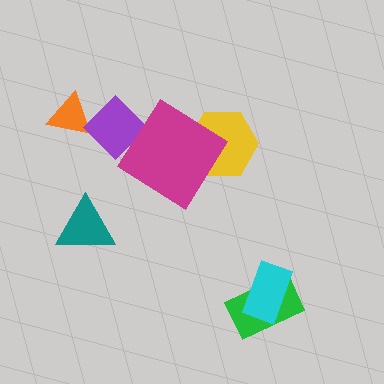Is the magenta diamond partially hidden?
No, no other shape covers it.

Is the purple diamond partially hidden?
Yes, it is partially covered by another shape.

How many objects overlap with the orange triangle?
1 object overlaps with the orange triangle.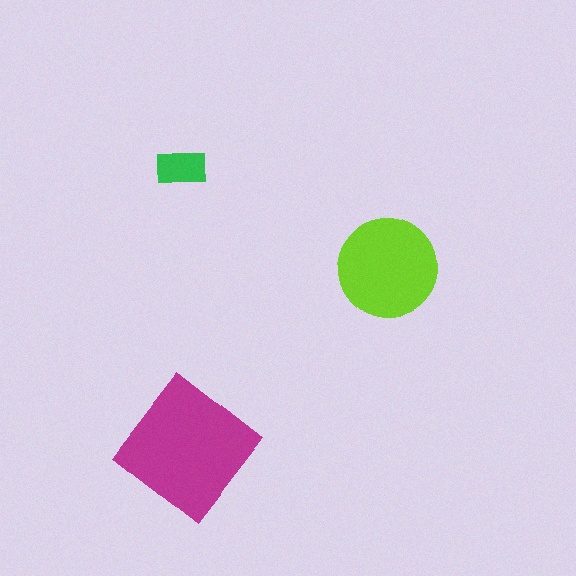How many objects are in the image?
There are 3 objects in the image.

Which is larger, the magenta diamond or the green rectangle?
The magenta diamond.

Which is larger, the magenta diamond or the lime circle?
The magenta diamond.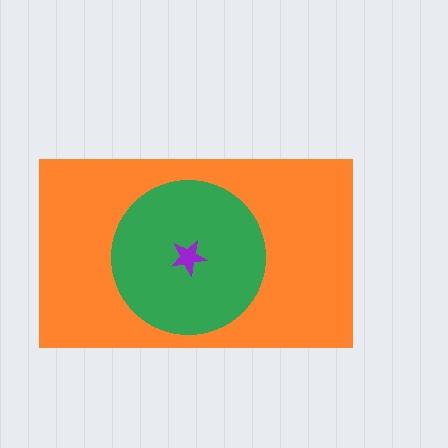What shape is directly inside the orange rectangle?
The green circle.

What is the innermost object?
The purple star.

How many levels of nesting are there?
3.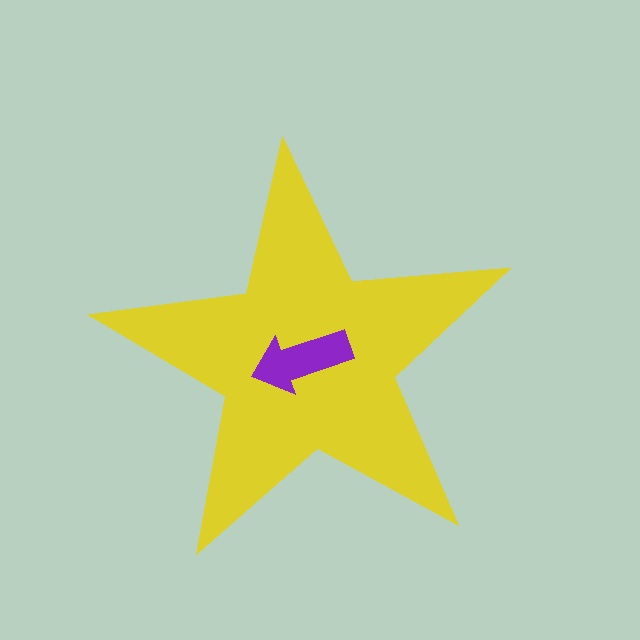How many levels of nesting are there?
2.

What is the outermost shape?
The yellow star.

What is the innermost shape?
The purple arrow.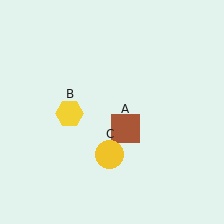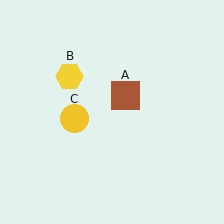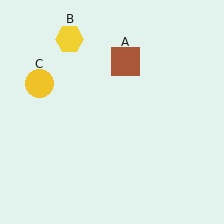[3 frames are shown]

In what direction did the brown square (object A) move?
The brown square (object A) moved up.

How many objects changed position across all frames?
3 objects changed position: brown square (object A), yellow hexagon (object B), yellow circle (object C).